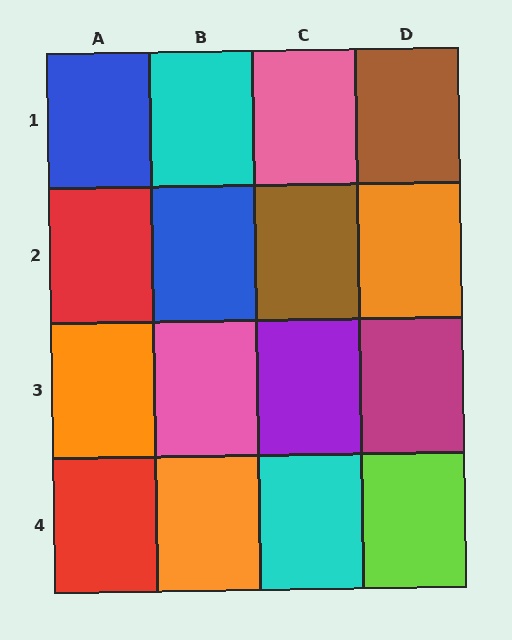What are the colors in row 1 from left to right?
Blue, cyan, pink, brown.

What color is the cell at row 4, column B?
Orange.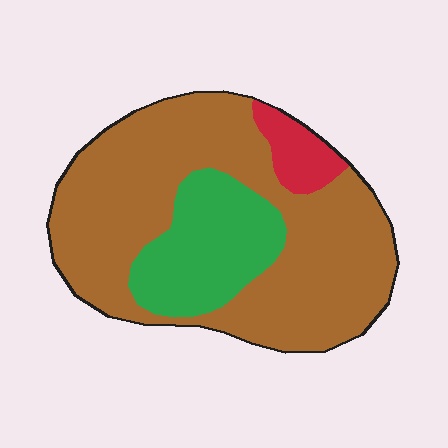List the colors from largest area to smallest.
From largest to smallest: brown, green, red.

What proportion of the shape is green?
Green takes up about one fifth (1/5) of the shape.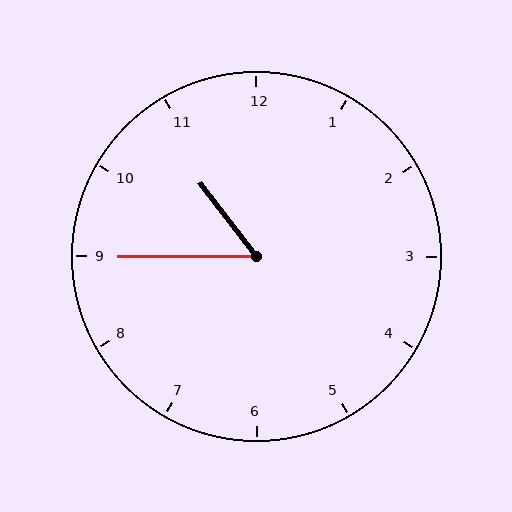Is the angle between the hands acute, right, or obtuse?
It is acute.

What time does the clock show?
10:45.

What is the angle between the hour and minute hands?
Approximately 52 degrees.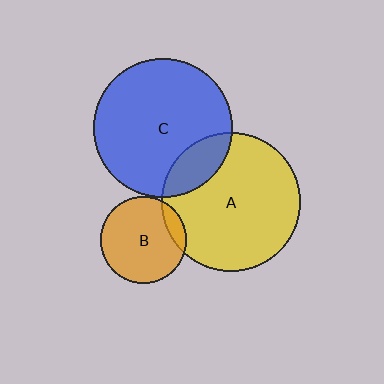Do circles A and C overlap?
Yes.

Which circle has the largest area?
Circle A (yellow).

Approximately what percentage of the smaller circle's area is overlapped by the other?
Approximately 15%.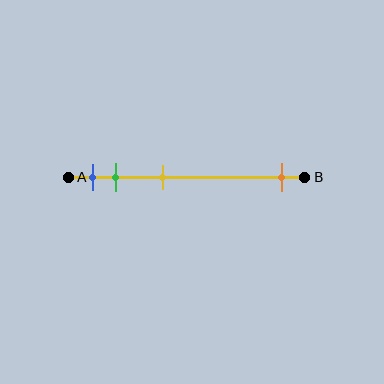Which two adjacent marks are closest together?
The blue and green marks are the closest adjacent pair.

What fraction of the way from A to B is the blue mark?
The blue mark is approximately 10% (0.1) of the way from A to B.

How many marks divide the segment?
There are 4 marks dividing the segment.